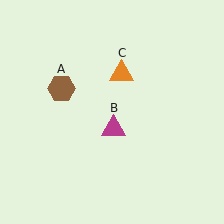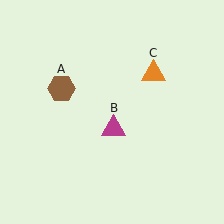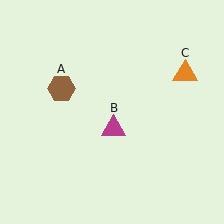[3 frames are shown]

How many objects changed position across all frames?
1 object changed position: orange triangle (object C).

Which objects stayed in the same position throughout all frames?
Brown hexagon (object A) and magenta triangle (object B) remained stationary.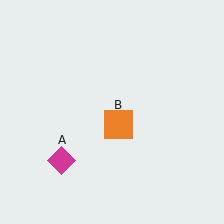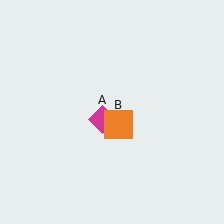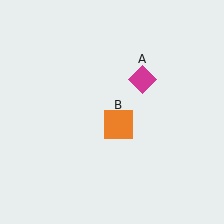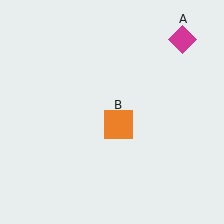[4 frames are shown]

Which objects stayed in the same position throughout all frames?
Orange square (object B) remained stationary.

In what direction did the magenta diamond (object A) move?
The magenta diamond (object A) moved up and to the right.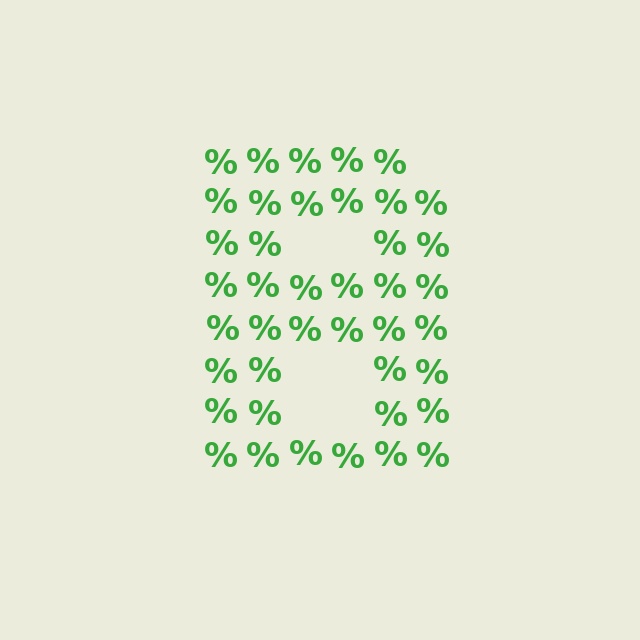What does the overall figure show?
The overall figure shows the letter B.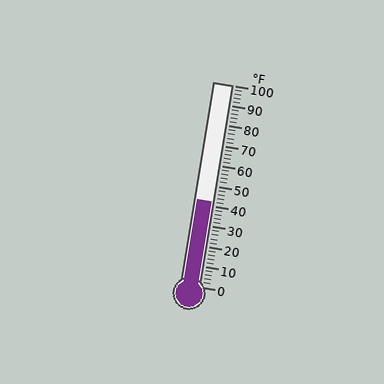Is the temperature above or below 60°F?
The temperature is below 60°F.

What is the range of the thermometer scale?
The thermometer scale ranges from 0°F to 100°F.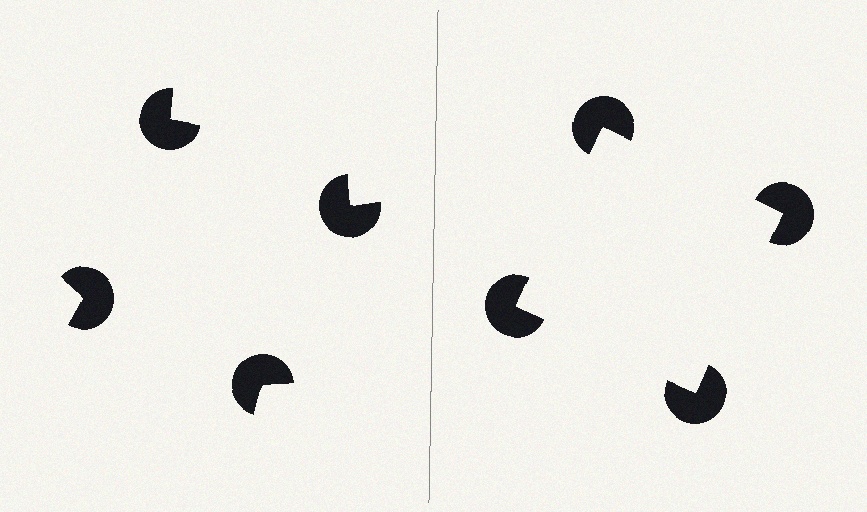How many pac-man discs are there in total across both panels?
8 — 4 on each side.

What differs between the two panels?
The pac-man discs are positioned identically on both sides; only the wedge orientations differ. On the right they align to a square; on the left they are misaligned.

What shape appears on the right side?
An illusory square.